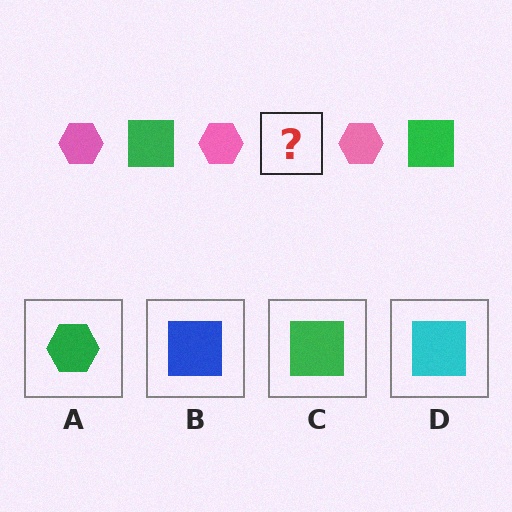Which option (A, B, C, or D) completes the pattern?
C.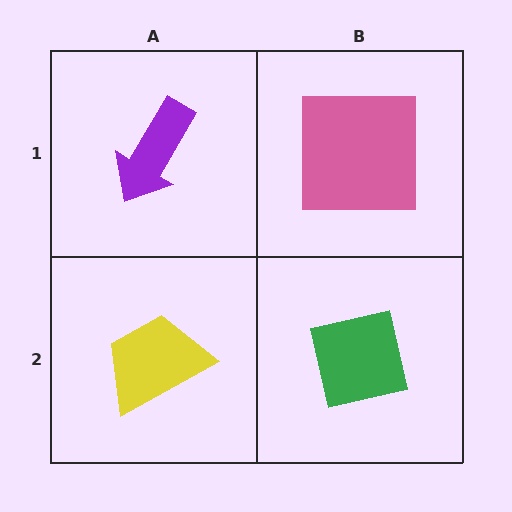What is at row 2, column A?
A yellow trapezoid.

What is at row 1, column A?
A purple arrow.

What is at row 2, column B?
A green square.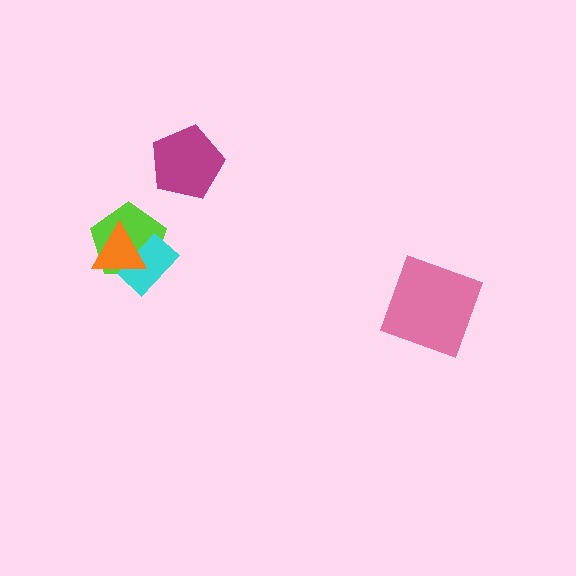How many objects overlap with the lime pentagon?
2 objects overlap with the lime pentagon.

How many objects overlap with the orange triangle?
2 objects overlap with the orange triangle.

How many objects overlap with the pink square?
0 objects overlap with the pink square.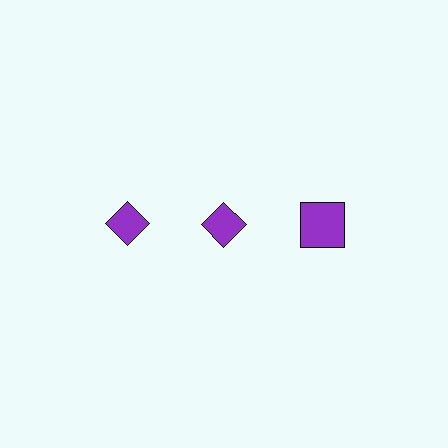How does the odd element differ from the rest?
It has a different shape: square instead of diamond.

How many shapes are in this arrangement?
There are 3 shapes arranged in a grid pattern.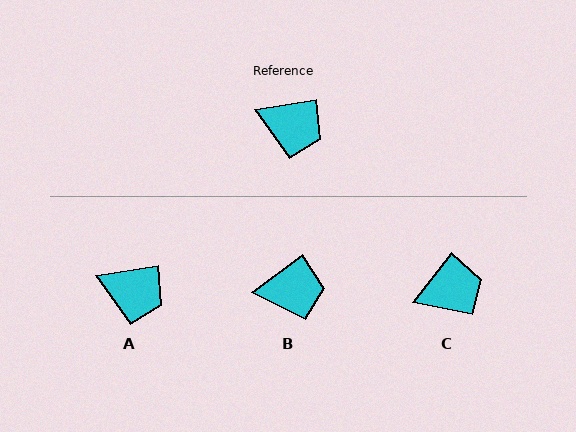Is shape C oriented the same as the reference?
No, it is off by about 43 degrees.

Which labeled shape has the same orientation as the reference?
A.